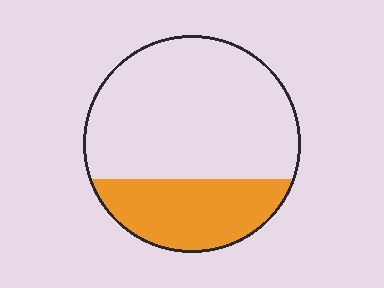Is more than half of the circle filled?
No.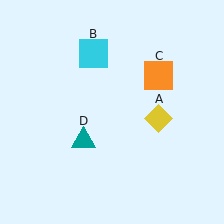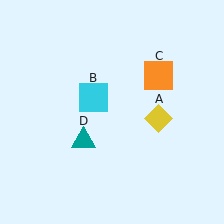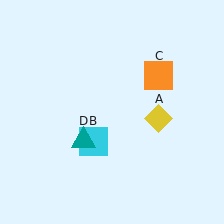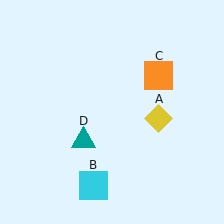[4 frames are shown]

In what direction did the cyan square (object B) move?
The cyan square (object B) moved down.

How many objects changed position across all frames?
1 object changed position: cyan square (object B).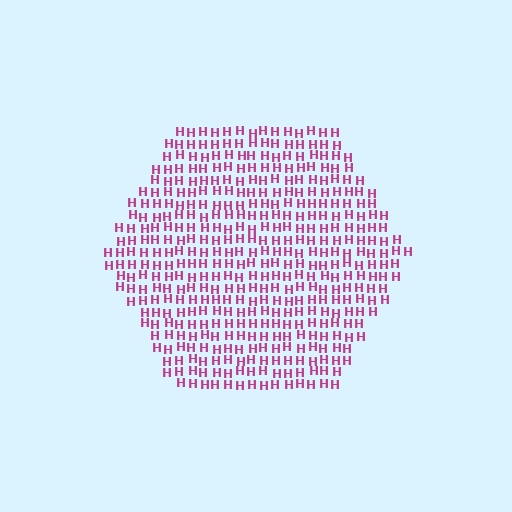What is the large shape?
The large shape is a hexagon.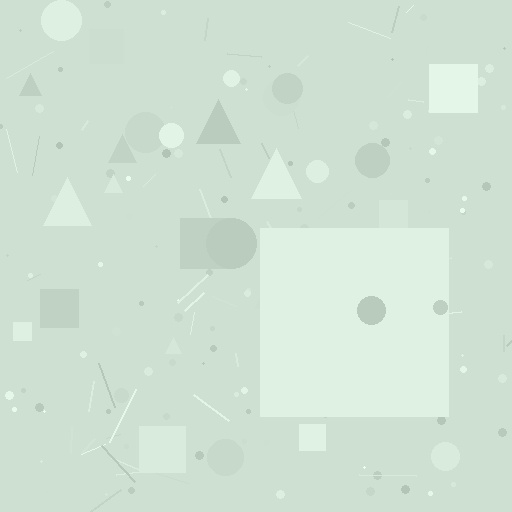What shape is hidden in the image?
A square is hidden in the image.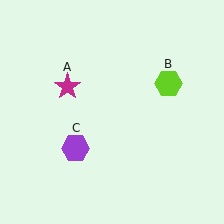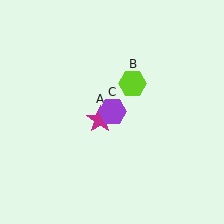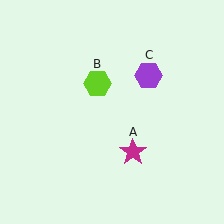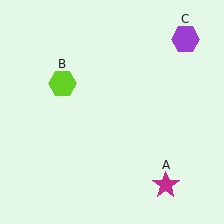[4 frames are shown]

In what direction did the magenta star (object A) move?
The magenta star (object A) moved down and to the right.